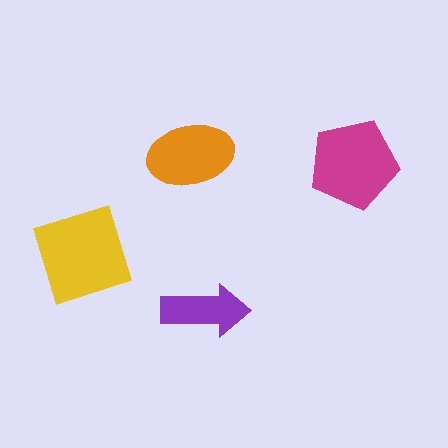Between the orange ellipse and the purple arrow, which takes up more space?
The orange ellipse.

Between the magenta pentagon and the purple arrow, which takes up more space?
The magenta pentagon.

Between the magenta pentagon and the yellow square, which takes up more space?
The yellow square.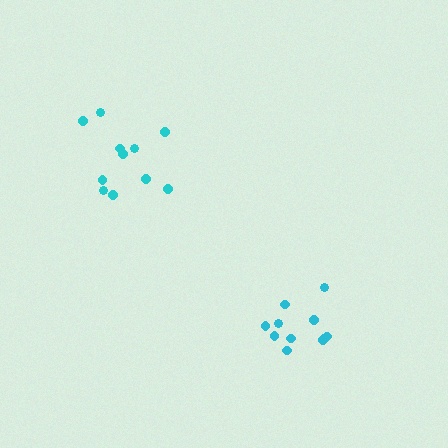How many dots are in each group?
Group 1: 11 dots, Group 2: 11 dots (22 total).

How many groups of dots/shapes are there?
There are 2 groups.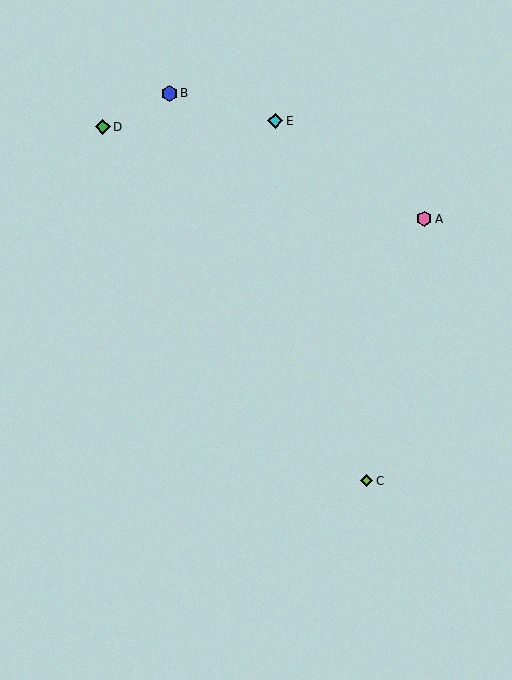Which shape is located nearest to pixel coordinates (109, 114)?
The green diamond (labeled D) at (103, 127) is nearest to that location.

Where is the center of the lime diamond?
The center of the lime diamond is at (367, 481).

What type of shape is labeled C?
Shape C is a lime diamond.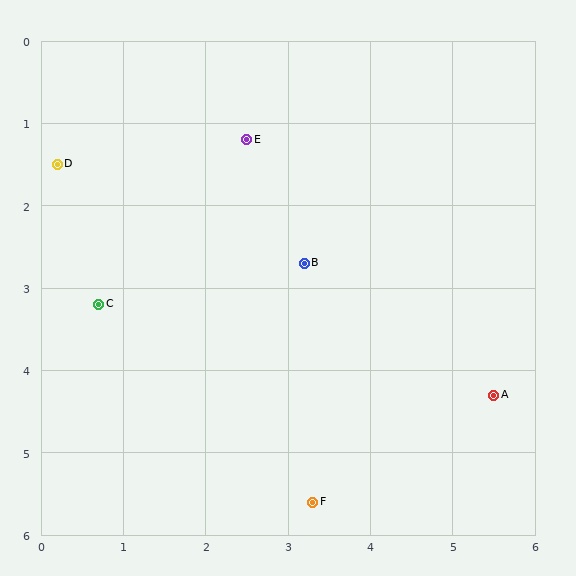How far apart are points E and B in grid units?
Points E and B are about 1.7 grid units apart.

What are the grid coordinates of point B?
Point B is at approximately (3.2, 2.7).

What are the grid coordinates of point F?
Point F is at approximately (3.3, 5.6).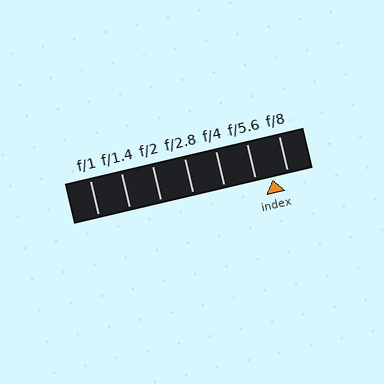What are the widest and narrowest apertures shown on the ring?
The widest aperture shown is f/1 and the narrowest is f/8.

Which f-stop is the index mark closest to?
The index mark is closest to f/8.